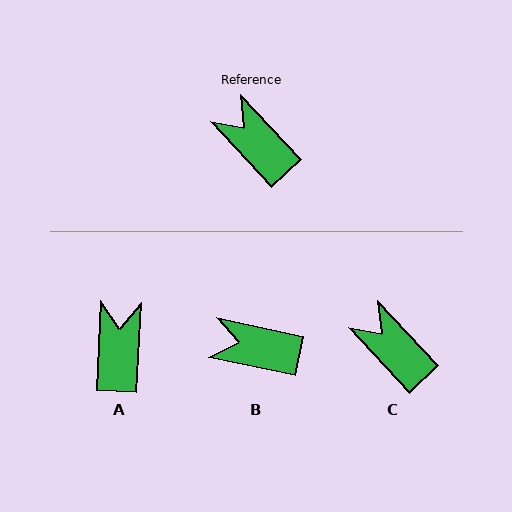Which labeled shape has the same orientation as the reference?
C.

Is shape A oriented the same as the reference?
No, it is off by about 46 degrees.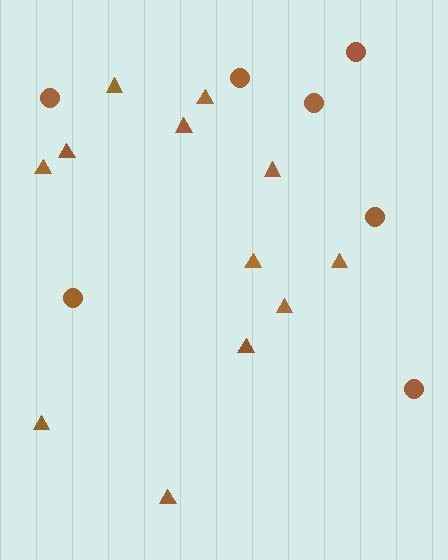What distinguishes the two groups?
There are 2 groups: one group of triangles (12) and one group of circles (7).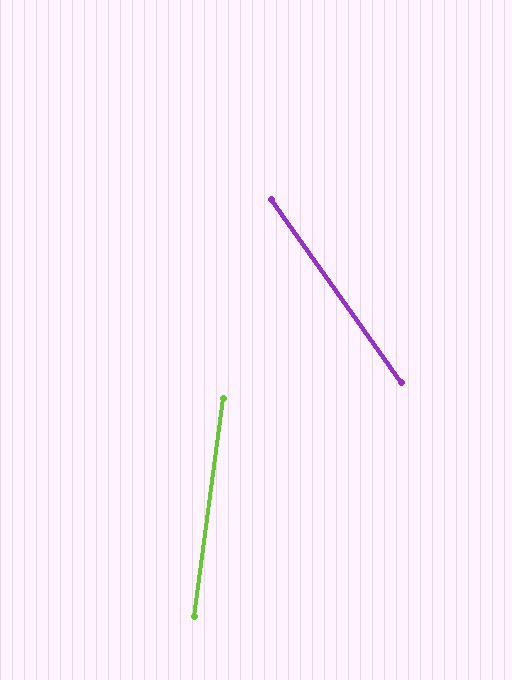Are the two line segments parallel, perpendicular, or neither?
Neither parallel nor perpendicular — they differ by about 43°.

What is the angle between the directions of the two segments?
Approximately 43 degrees.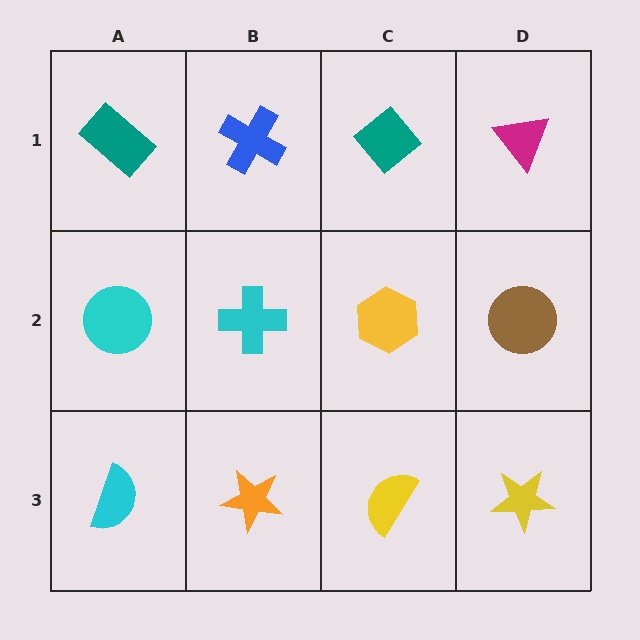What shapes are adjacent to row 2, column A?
A teal rectangle (row 1, column A), a cyan semicircle (row 3, column A), a cyan cross (row 2, column B).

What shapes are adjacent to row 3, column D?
A brown circle (row 2, column D), a yellow semicircle (row 3, column C).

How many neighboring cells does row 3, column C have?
3.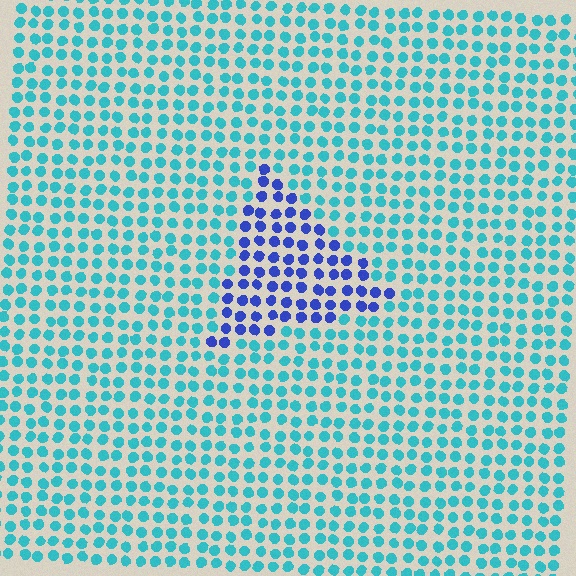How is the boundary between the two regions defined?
The boundary is defined purely by a slight shift in hue (about 50 degrees). Spacing, size, and orientation are identical on both sides.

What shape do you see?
I see a triangle.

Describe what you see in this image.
The image is filled with small cyan elements in a uniform arrangement. A triangle-shaped region is visible where the elements are tinted to a slightly different hue, forming a subtle color boundary.